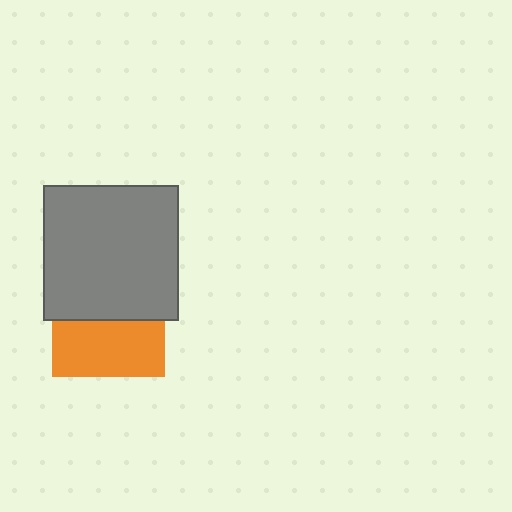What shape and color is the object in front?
The object in front is a gray square.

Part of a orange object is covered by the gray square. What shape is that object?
It is a square.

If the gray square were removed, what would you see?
You would see the complete orange square.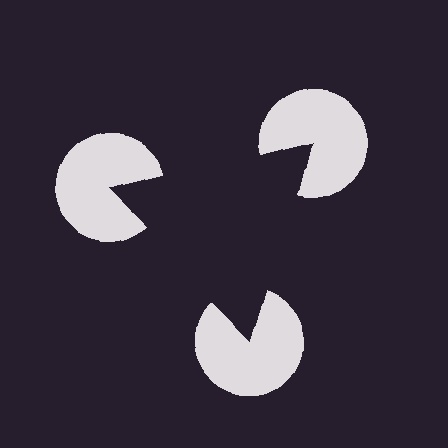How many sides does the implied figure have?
3 sides.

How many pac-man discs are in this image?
There are 3 — one at each vertex of the illusory triangle.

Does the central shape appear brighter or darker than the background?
It typically appears slightly darker than the background, even though no actual brightness change is drawn.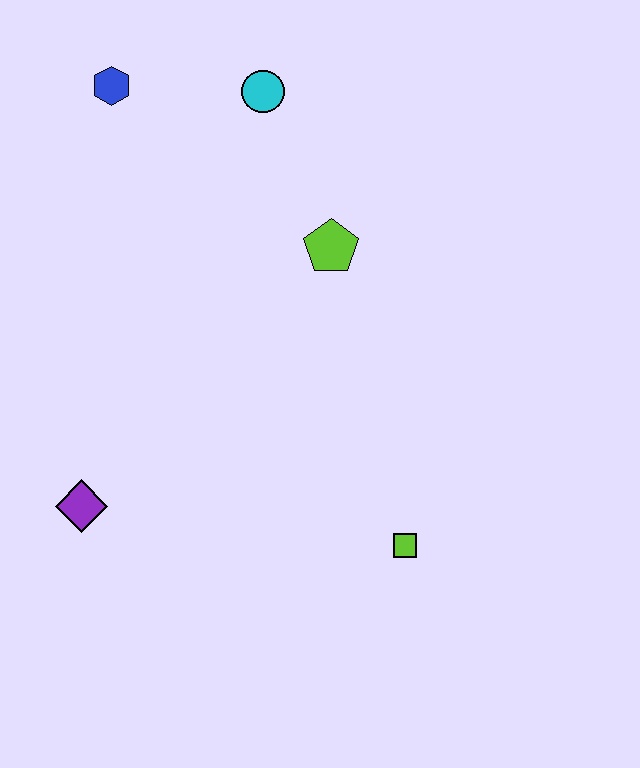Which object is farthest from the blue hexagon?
The lime square is farthest from the blue hexagon.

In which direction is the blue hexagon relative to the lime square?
The blue hexagon is above the lime square.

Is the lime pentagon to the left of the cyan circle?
No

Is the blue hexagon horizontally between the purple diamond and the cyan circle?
Yes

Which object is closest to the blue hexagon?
The cyan circle is closest to the blue hexagon.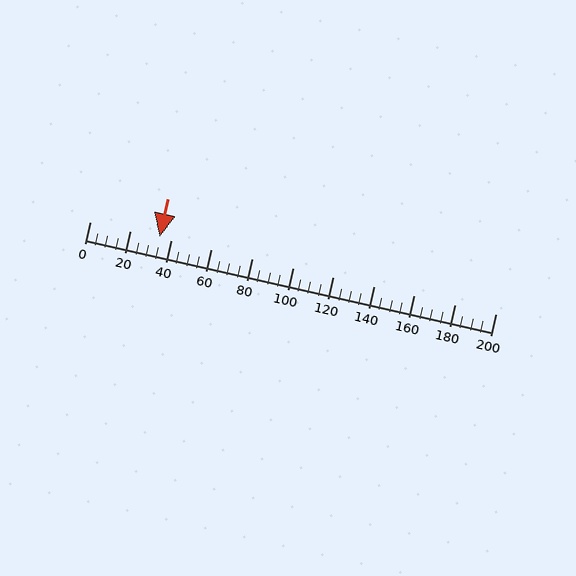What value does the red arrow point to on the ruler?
The red arrow points to approximately 34.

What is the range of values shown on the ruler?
The ruler shows values from 0 to 200.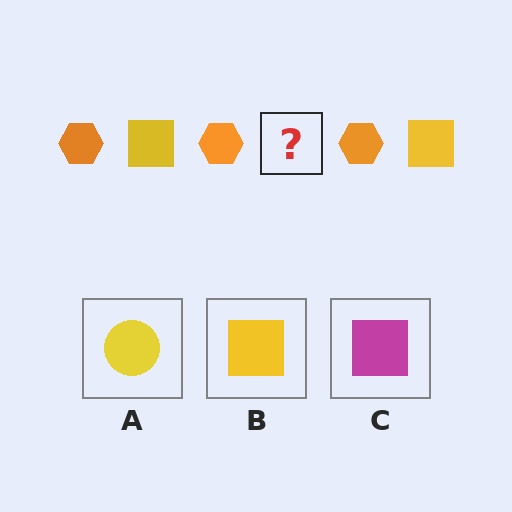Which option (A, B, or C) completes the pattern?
B.